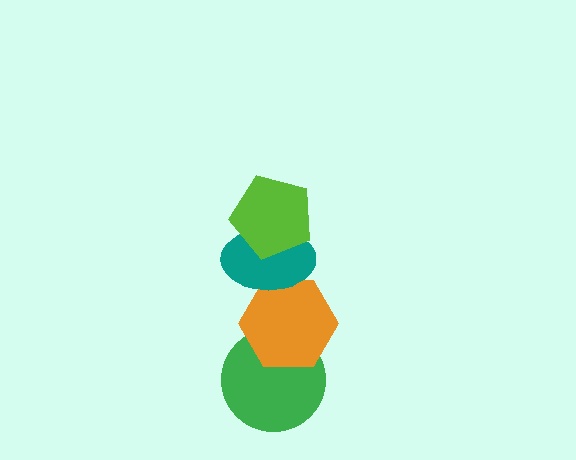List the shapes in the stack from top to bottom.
From top to bottom: the lime pentagon, the teal ellipse, the orange hexagon, the green circle.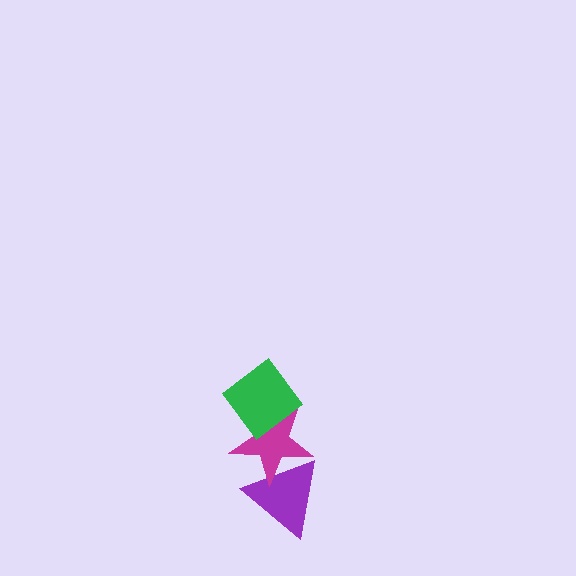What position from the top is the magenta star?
The magenta star is 2nd from the top.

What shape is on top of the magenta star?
The green diamond is on top of the magenta star.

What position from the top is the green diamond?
The green diamond is 1st from the top.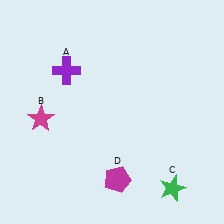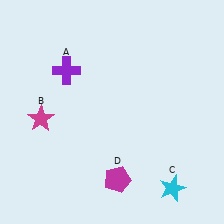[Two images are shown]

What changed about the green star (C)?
In Image 1, C is green. In Image 2, it changed to cyan.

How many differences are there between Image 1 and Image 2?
There is 1 difference between the two images.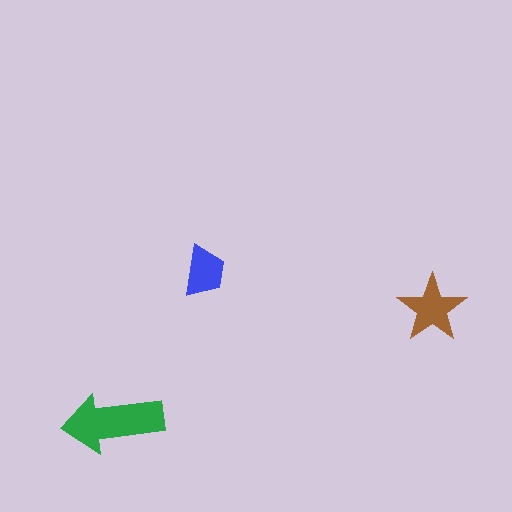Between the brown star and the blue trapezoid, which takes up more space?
The brown star.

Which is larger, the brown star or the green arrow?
The green arrow.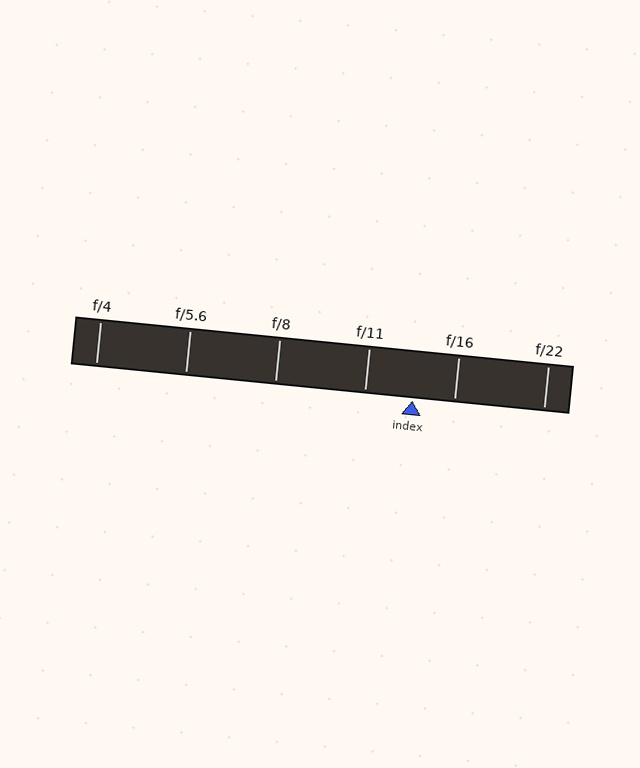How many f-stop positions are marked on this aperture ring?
There are 6 f-stop positions marked.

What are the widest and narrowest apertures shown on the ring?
The widest aperture shown is f/4 and the narrowest is f/22.